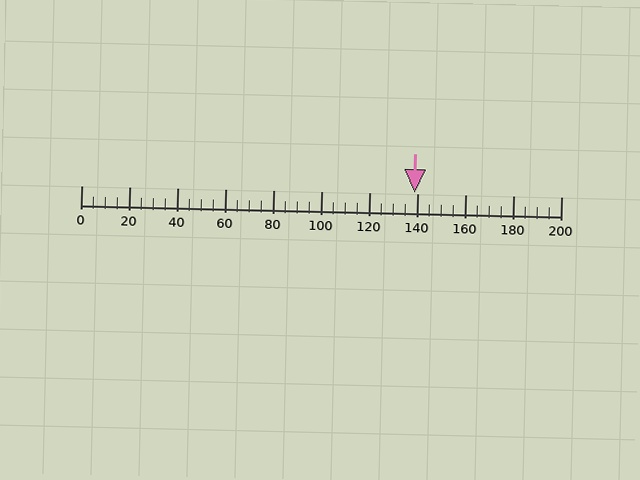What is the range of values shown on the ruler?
The ruler shows values from 0 to 200.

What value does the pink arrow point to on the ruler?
The pink arrow points to approximately 139.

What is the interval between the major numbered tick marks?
The major tick marks are spaced 20 units apart.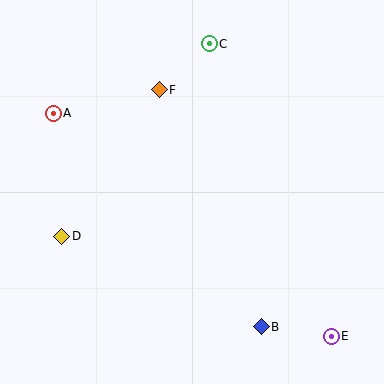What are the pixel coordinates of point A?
Point A is at (53, 113).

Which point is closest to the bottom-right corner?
Point E is closest to the bottom-right corner.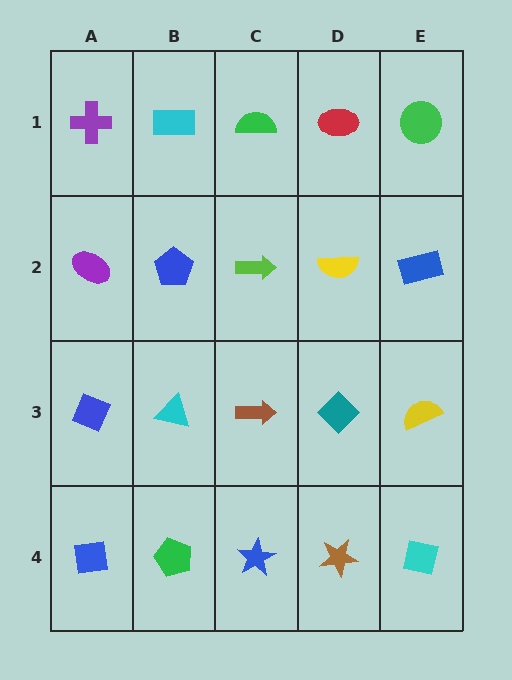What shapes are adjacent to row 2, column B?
A cyan rectangle (row 1, column B), a cyan triangle (row 3, column B), a purple ellipse (row 2, column A), a lime arrow (row 2, column C).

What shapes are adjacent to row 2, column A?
A purple cross (row 1, column A), a blue diamond (row 3, column A), a blue pentagon (row 2, column B).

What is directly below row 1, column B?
A blue pentagon.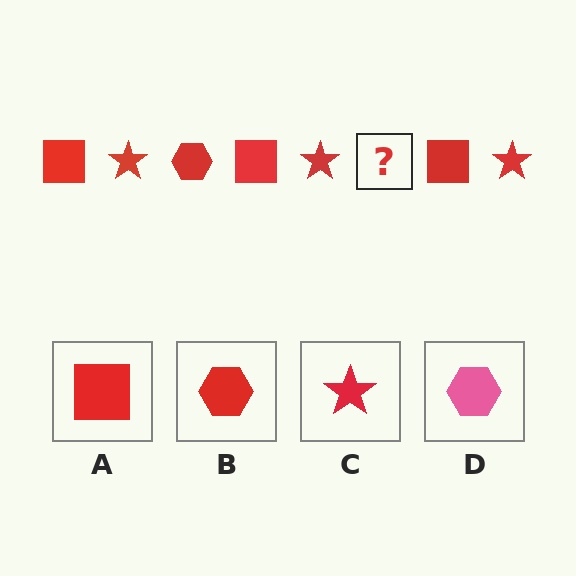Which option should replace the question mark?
Option B.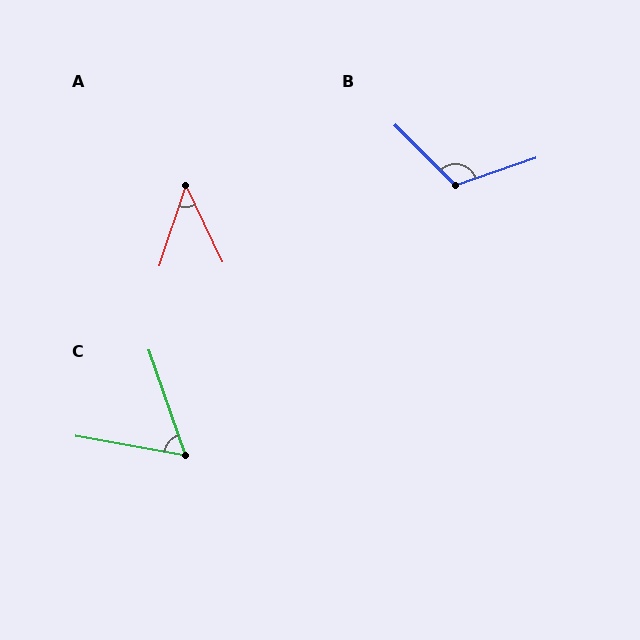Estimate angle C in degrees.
Approximately 61 degrees.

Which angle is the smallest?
A, at approximately 43 degrees.